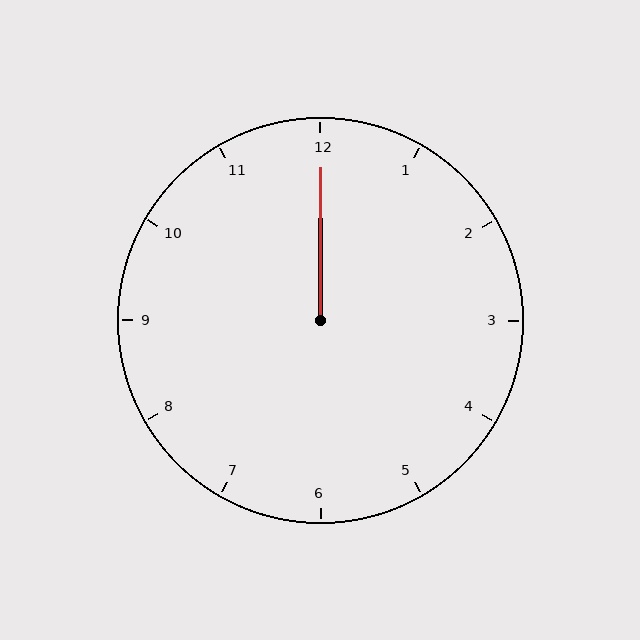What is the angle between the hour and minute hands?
Approximately 0 degrees.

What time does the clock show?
12:00.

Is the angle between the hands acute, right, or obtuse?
It is acute.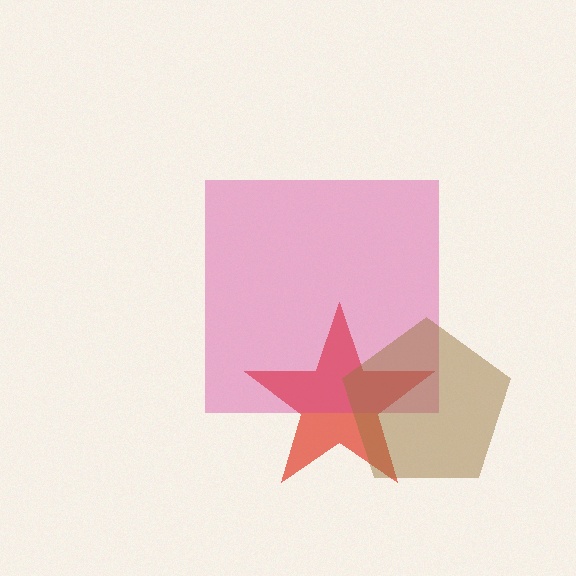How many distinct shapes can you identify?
There are 3 distinct shapes: a red star, a magenta square, a brown pentagon.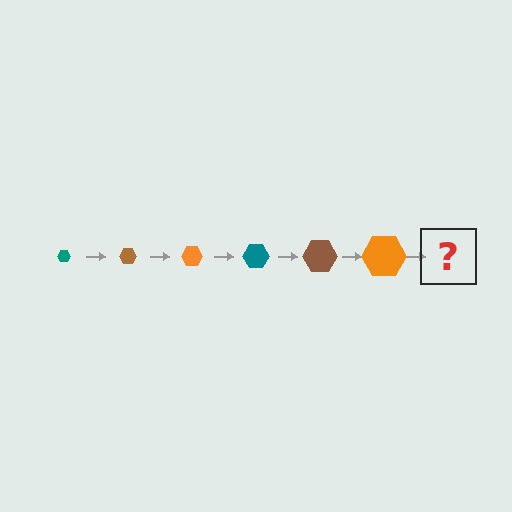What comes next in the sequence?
The next element should be a teal hexagon, larger than the previous one.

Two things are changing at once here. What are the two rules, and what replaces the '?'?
The two rules are that the hexagon grows larger each step and the color cycles through teal, brown, and orange. The '?' should be a teal hexagon, larger than the previous one.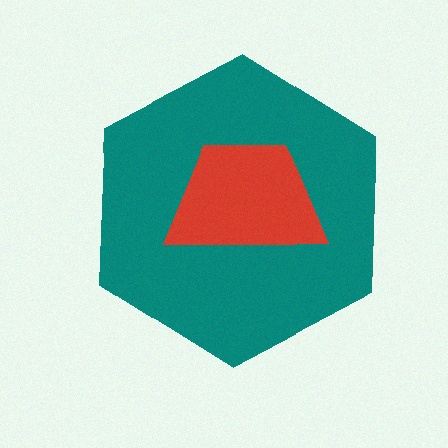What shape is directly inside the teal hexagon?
The red trapezoid.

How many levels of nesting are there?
2.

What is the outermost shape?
The teal hexagon.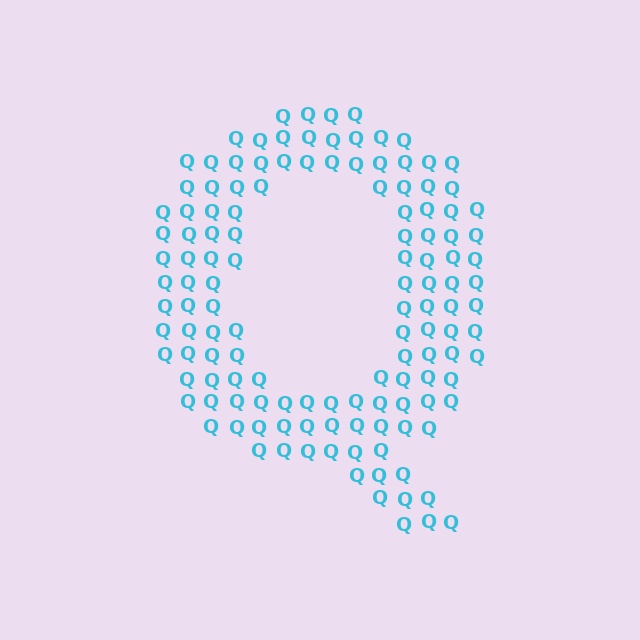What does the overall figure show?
The overall figure shows the letter Q.